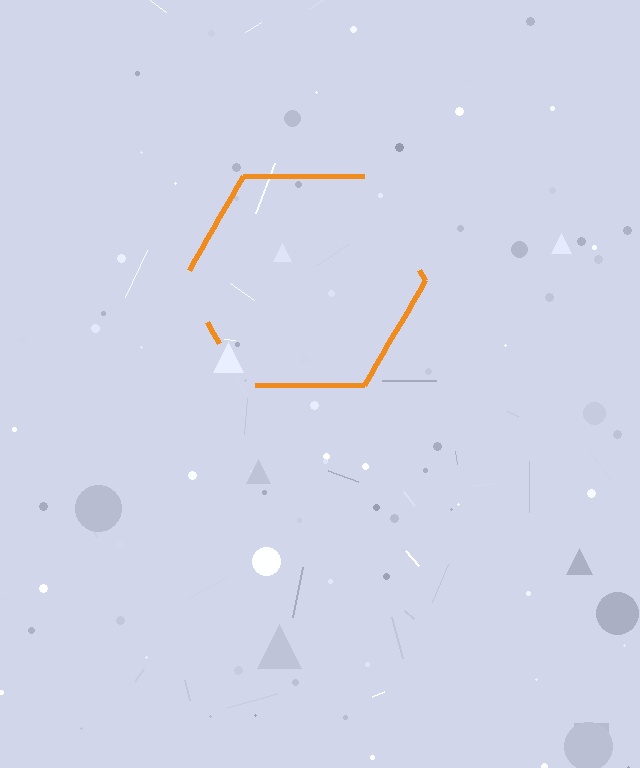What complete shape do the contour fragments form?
The contour fragments form a hexagon.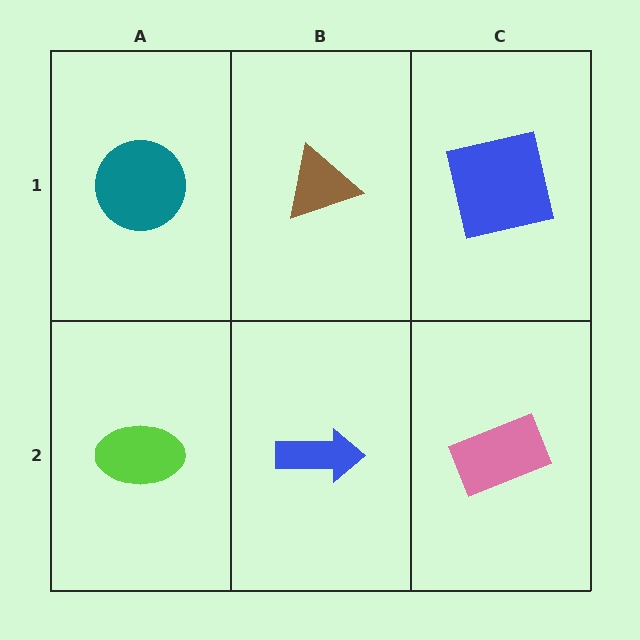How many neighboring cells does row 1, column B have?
3.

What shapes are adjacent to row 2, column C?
A blue square (row 1, column C), a blue arrow (row 2, column B).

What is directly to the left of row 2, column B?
A lime ellipse.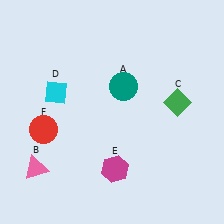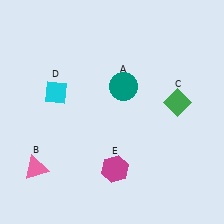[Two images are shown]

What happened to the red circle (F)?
The red circle (F) was removed in Image 2. It was in the bottom-left area of Image 1.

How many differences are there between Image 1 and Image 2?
There is 1 difference between the two images.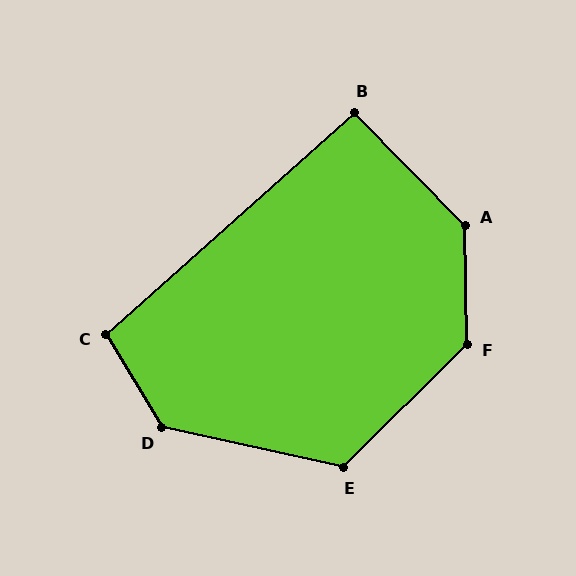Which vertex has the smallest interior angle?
B, at approximately 93 degrees.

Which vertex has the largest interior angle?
A, at approximately 137 degrees.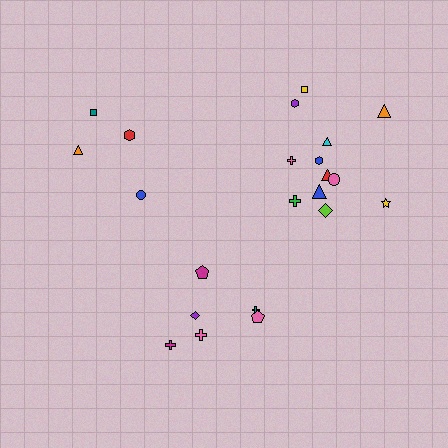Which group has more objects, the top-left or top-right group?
The top-right group.